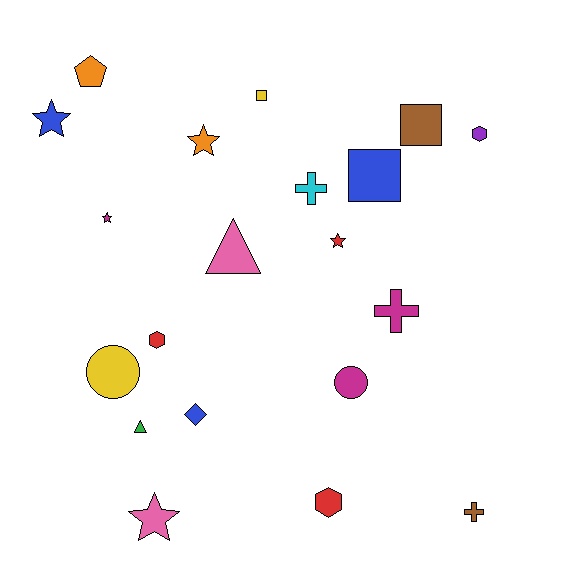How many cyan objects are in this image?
There is 1 cyan object.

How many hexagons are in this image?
There are 3 hexagons.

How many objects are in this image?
There are 20 objects.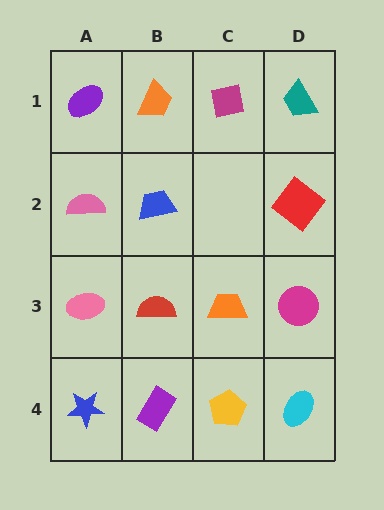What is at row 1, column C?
A magenta square.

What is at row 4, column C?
A yellow pentagon.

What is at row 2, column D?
A red diamond.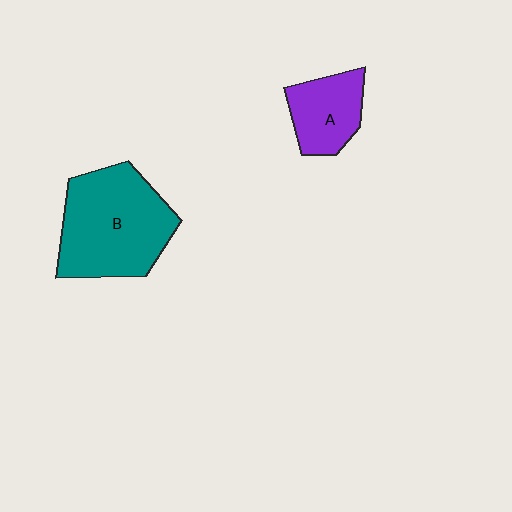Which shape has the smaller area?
Shape A (purple).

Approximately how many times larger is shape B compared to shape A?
Approximately 2.1 times.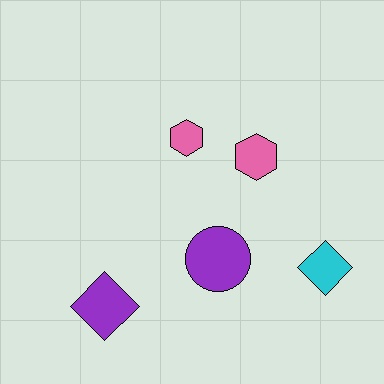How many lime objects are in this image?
There are no lime objects.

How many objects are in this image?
There are 5 objects.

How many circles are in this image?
There is 1 circle.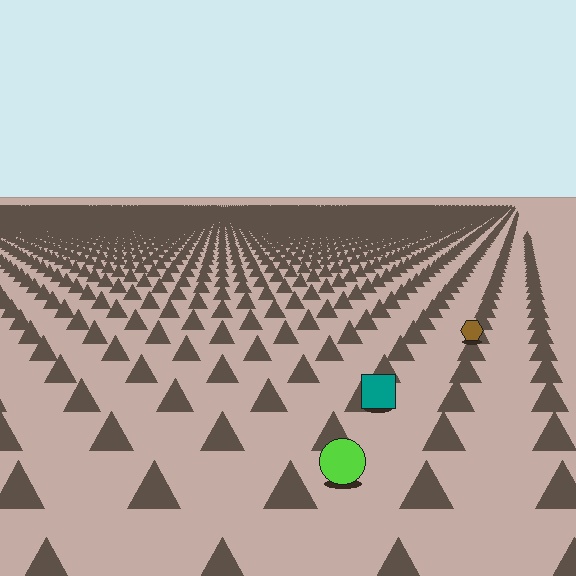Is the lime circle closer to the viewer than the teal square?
Yes. The lime circle is closer — you can tell from the texture gradient: the ground texture is coarser near it.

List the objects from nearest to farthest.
From nearest to farthest: the lime circle, the teal square, the brown hexagon.